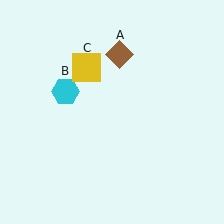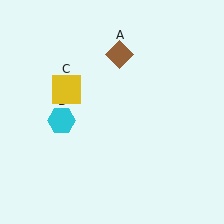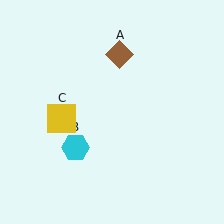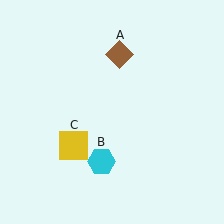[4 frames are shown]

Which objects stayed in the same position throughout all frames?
Brown diamond (object A) remained stationary.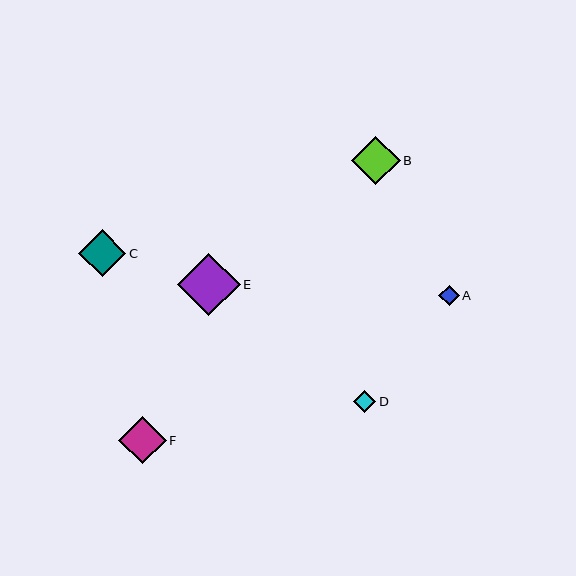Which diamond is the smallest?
Diamond A is the smallest with a size of approximately 20 pixels.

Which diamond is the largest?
Diamond E is the largest with a size of approximately 62 pixels.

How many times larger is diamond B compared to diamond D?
Diamond B is approximately 2.2 times the size of diamond D.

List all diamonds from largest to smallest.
From largest to smallest: E, B, C, F, D, A.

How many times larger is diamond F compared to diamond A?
Diamond F is approximately 2.3 times the size of diamond A.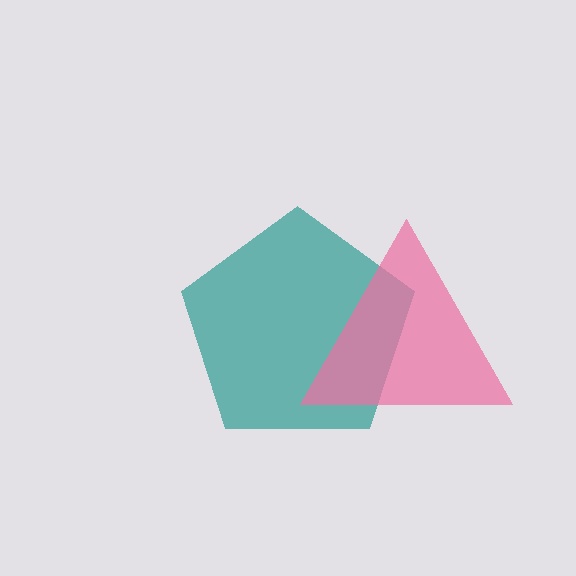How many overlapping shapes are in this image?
There are 2 overlapping shapes in the image.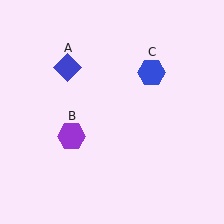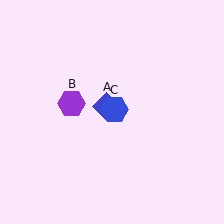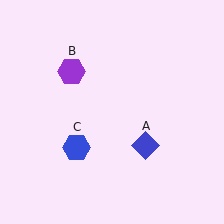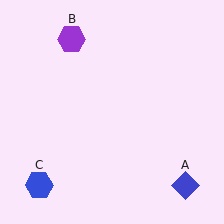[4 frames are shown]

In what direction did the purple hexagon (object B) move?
The purple hexagon (object B) moved up.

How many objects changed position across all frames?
3 objects changed position: blue diamond (object A), purple hexagon (object B), blue hexagon (object C).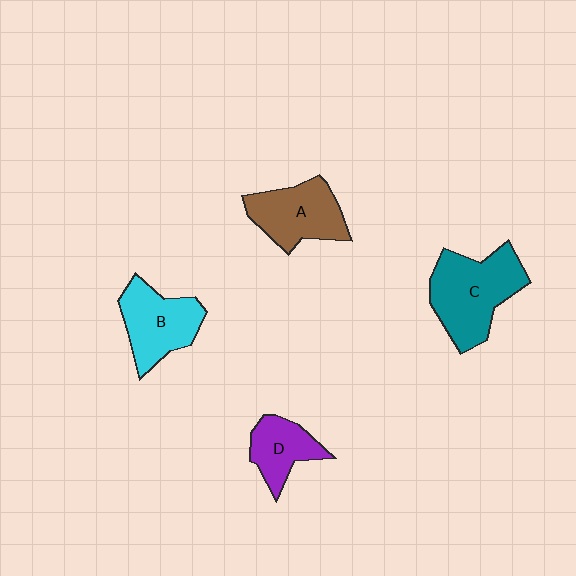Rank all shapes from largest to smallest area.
From largest to smallest: C (teal), A (brown), B (cyan), D (purple).